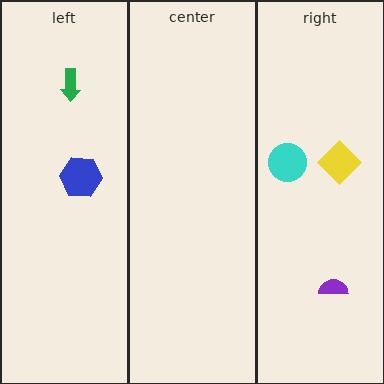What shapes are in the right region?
The yellow diamond, the purple semicircle, the cyan circle.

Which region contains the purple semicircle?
The right region.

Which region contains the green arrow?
The left region.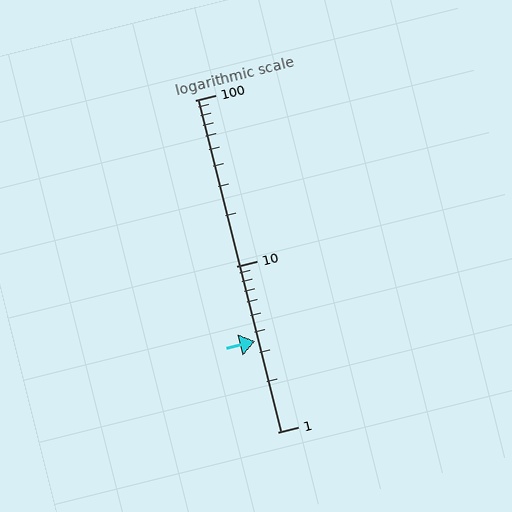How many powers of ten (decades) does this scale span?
The scale spans 2 decades, from 1 to 100.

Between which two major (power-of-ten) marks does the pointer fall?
The pointer is between 1 and 10.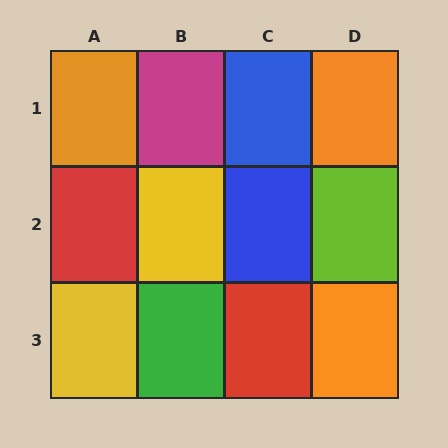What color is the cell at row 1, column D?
Orange.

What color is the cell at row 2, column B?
Yellow.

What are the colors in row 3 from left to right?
Yellow, green, red, orange.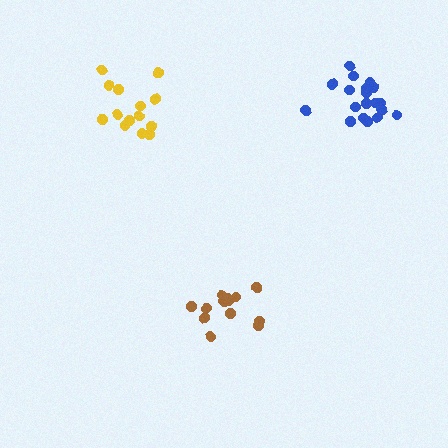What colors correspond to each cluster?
The clusters are colored: brown, blue, yellow.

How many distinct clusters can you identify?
There are 3 distinct clusters.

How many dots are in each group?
Group 1: 14 dots, Group 2: 19 dots, Group 3: 14 dots (47 total).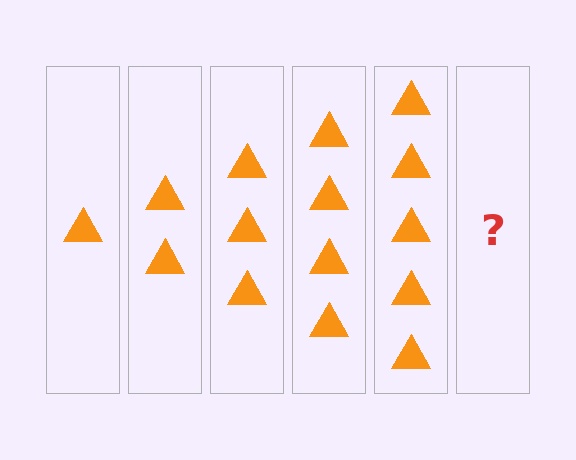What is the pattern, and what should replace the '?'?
The pattern is that each step adds one more triangle. The '?' should be 6 triangles.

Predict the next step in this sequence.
The next step is 6 triangles.